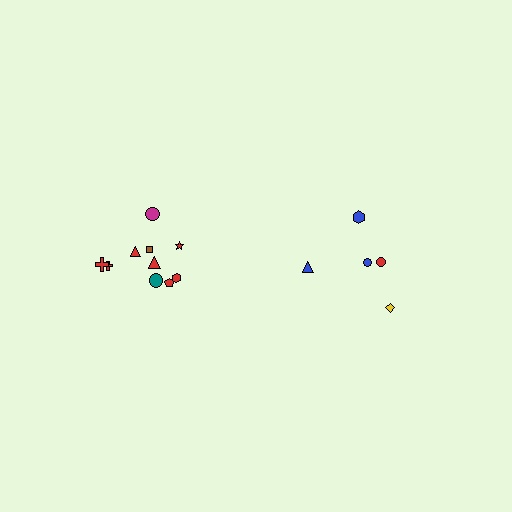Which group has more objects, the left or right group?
The left group.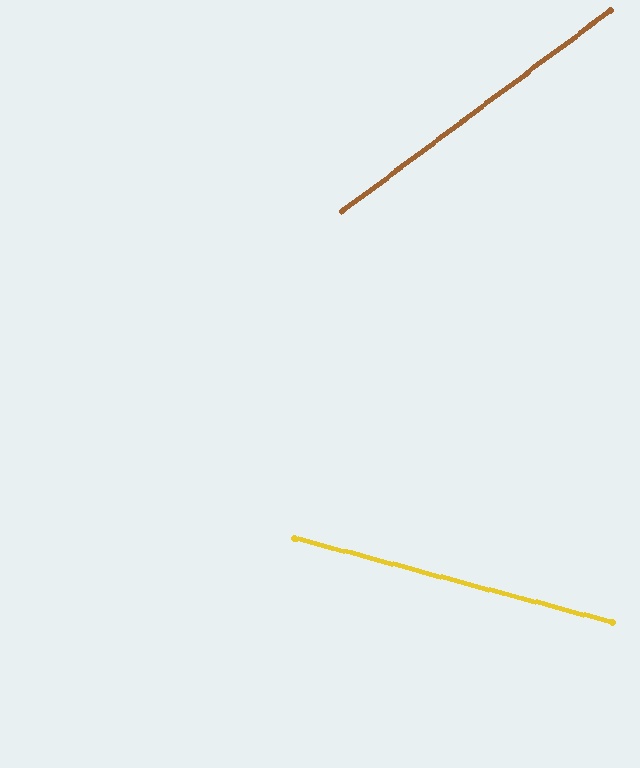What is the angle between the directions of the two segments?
Approximately 52 degrees.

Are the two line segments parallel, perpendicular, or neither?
Neither parallel nor perpendicular — they differ by about 52°.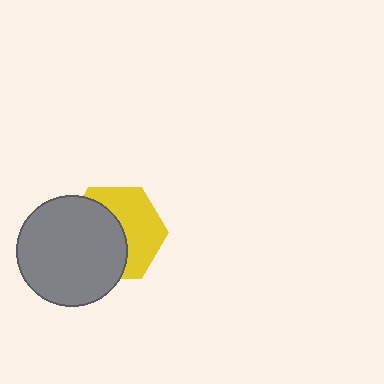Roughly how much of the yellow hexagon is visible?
About half of it is visible (roughly 49%).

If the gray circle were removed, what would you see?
You would see the complete yellow hexagon.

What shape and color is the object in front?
The object in front is a gray circle.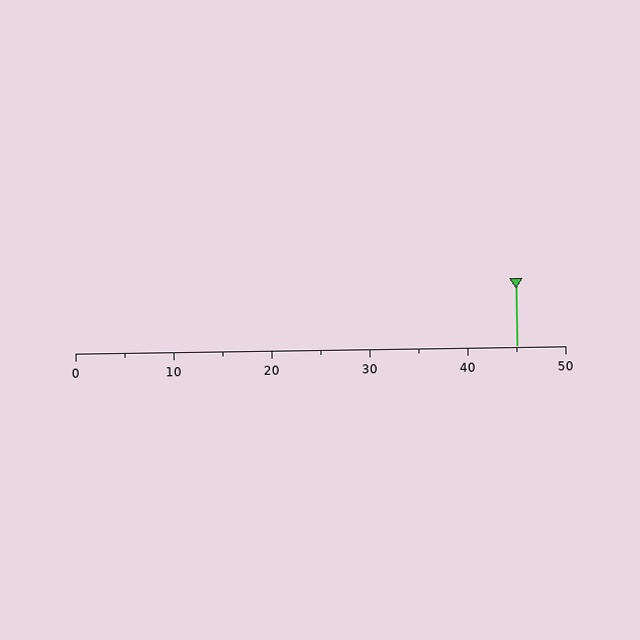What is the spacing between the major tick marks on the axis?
The major ticks are spaced 10 apart.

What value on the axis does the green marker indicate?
The marker indicates approximately 45.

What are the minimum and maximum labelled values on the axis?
The axis runs from 0 to 50.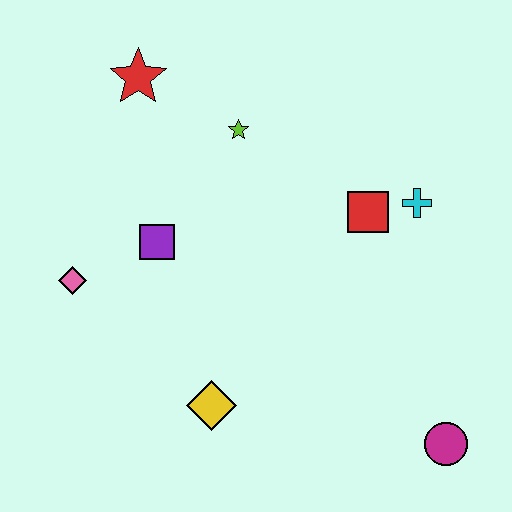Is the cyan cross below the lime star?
Yes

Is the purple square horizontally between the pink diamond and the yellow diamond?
Yes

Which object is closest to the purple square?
The pink diamond is closest to the purple square.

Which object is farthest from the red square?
The pink diamond is farthest from the red square.